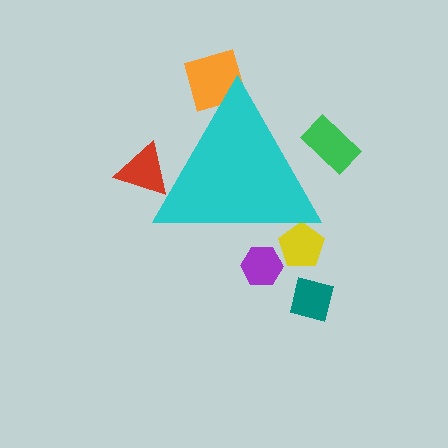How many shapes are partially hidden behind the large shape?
5 shapes are partially hidden.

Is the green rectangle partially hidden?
Yes, the green rectangle is partially hidden behind the cyan triangle.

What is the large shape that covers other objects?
A cyan triangle.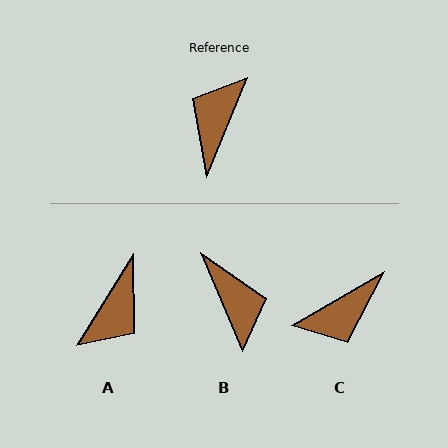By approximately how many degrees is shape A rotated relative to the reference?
Approximately 171 degrees counter-clockwise.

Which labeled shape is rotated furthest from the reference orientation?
A, about 171 degrees away.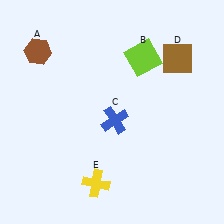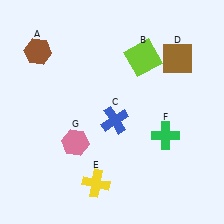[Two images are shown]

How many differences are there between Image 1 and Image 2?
There are 2 differences between the two images.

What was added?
A green cross (F), a pink hexagon (G) were added in Image 2.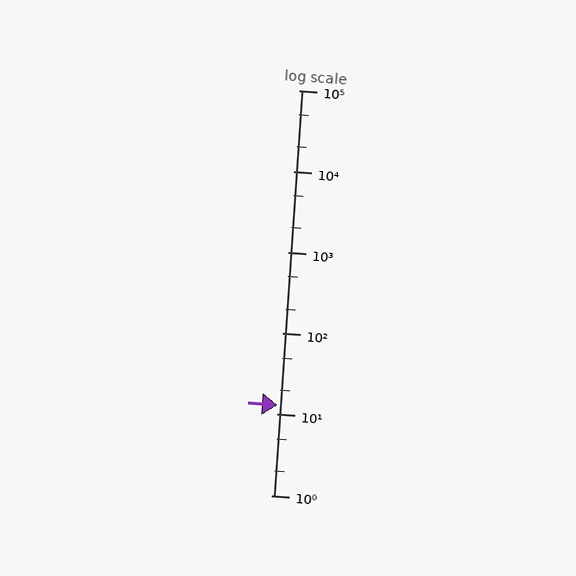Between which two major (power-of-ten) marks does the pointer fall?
The pointer is between 10 and 100.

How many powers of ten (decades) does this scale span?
The scale spans 5 decades, from 1 to 100000.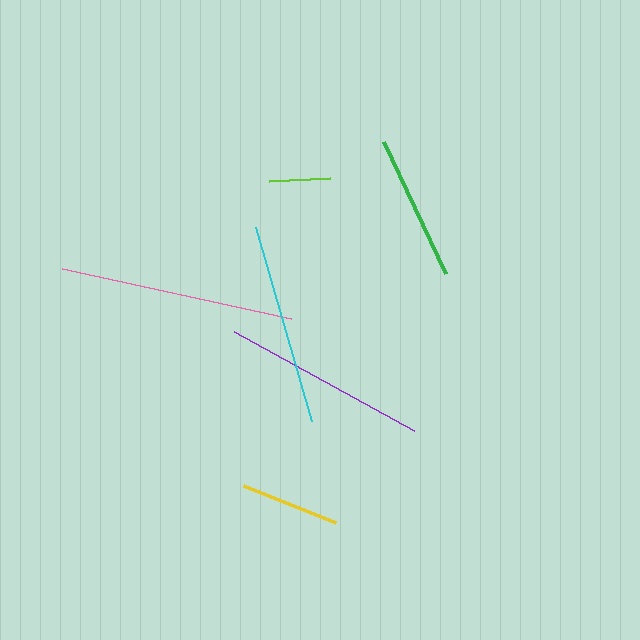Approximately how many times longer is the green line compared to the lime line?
The green line is approximately 2.4 times the length of the lime line.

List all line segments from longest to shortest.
From longest to shortest: pink, purple, cyan, green, yellow, lime.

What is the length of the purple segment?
The purple segment is approximately 205 pixels long.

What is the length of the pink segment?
The pink segment is approximately 234 pixels long.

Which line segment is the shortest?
The lime line is the shortest at approximately 62 pixels.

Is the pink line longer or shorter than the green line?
The pink line is longer than the green line.